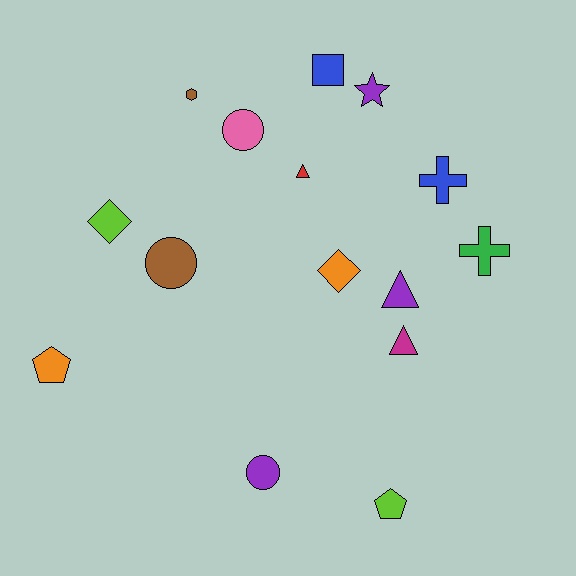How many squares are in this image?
There is 1 square.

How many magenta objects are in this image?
There is 1 magenta object.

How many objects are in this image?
There are 15 objects.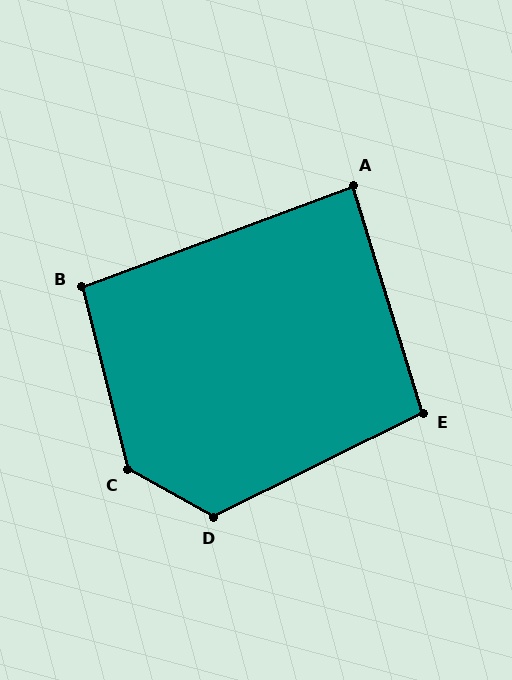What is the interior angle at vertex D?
Approximately 125 degrees (obtuse).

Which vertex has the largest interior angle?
C, at approximately 133 degrees.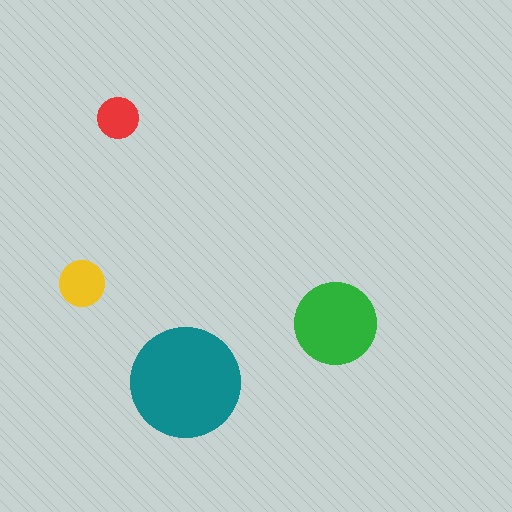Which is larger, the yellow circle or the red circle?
The yellow one.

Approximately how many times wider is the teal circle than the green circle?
About 1.5 times wider.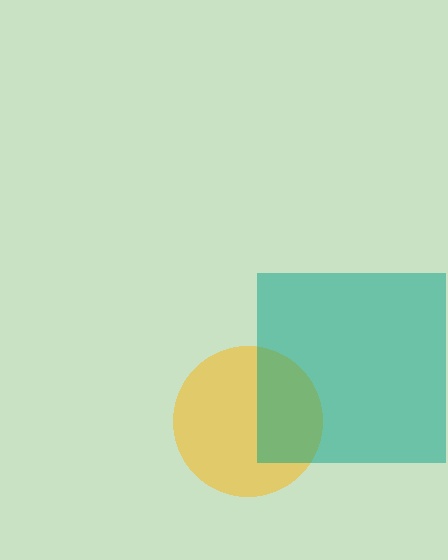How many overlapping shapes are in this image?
There are 2 overlapping shapes in the image.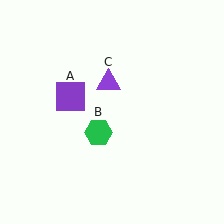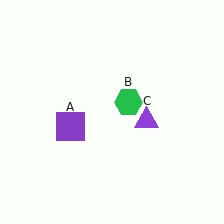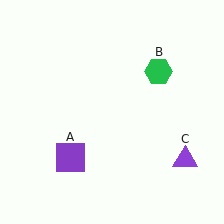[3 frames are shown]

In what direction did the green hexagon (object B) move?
The green hexagon (object B) moved up and to the right.